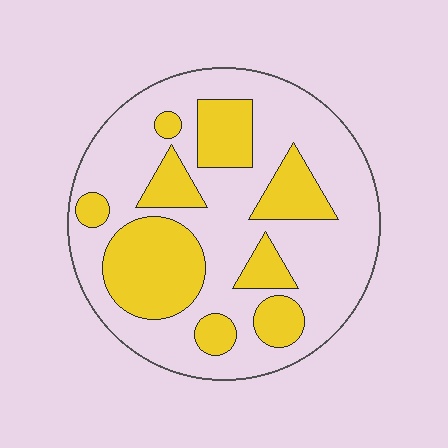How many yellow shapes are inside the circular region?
9.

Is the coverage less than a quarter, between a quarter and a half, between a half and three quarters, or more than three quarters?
Between a quarter and a half.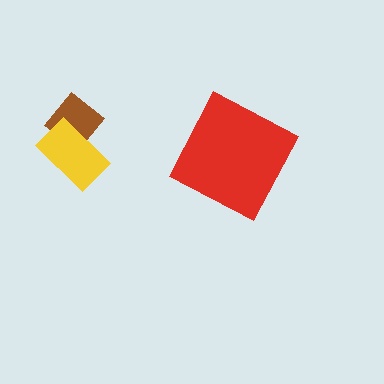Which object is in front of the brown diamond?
The yellow rectangle is in front of the brown diamond.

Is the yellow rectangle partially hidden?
No, no other shape covers it.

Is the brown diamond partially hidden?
Yes, it is partially covered by another shape.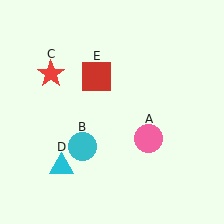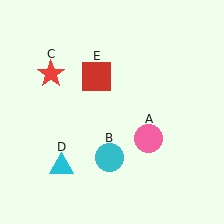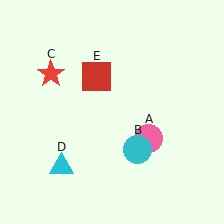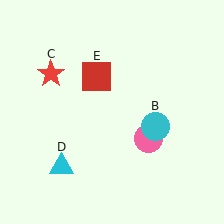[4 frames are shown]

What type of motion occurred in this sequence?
The cyan circle (object B) rotated counterclockwise around the center of the scene.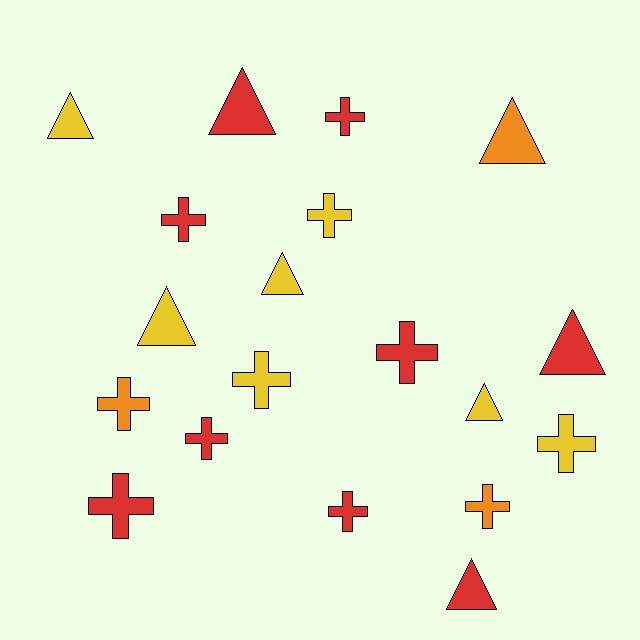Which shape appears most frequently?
Cross, with 11 objects.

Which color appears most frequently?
Red, with 9 objects.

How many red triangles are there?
There are 3 red triangles.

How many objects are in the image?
There are 19 objects.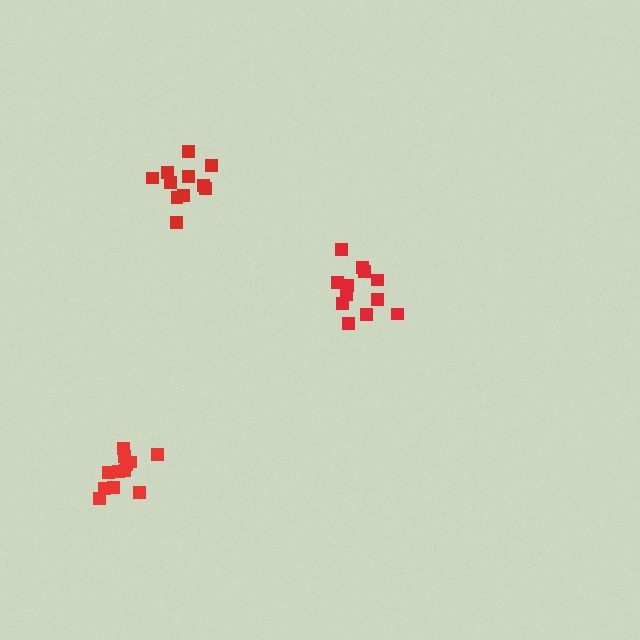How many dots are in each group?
Group 1: 12 dots, Group 2: 12 dots, Group 3: 11 dots (35 total).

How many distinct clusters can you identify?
There are 3 distinct clusters.